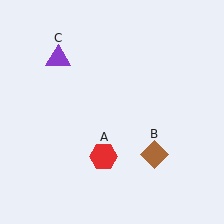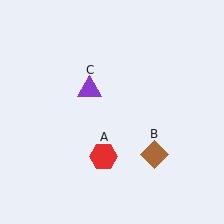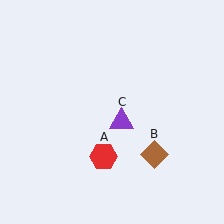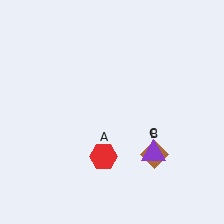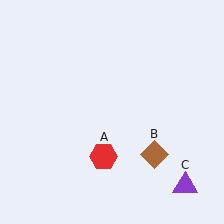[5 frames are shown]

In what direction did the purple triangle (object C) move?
The purple triangle (object C) moved down and to the right.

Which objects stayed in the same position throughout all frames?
Red hexagon (object A) and brown diamond (object B) remained stationary.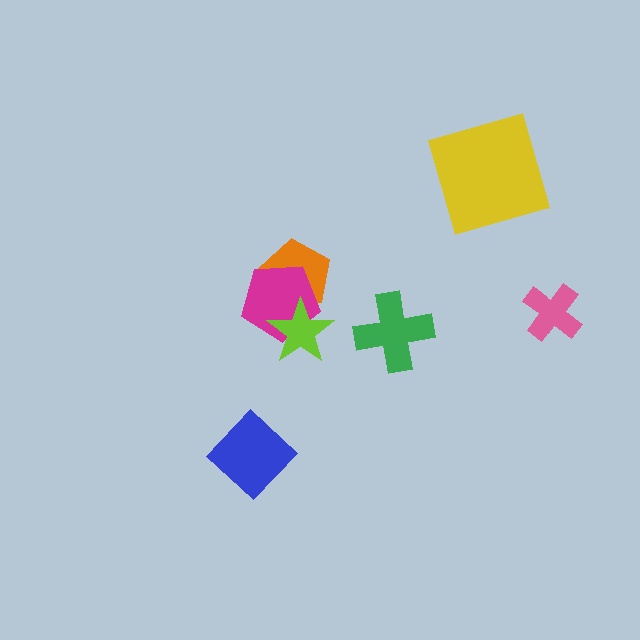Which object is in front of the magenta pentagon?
The lime star is in front of the magenta pentagon.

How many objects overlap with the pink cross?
0 objects overlap with the pink cross.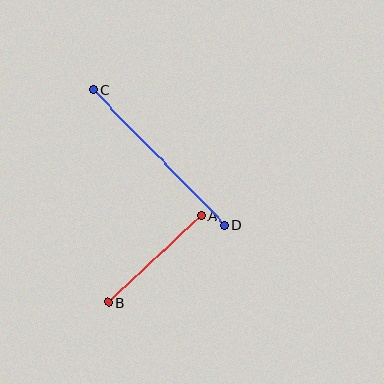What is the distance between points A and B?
The distance is approximately 126 pixels.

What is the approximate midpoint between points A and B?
The midpoint is at approximately (155, 259) pixels.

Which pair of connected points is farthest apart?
Points C and D are farthest apart.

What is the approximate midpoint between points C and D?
The midpoint is at approximately (159, 158) pixels.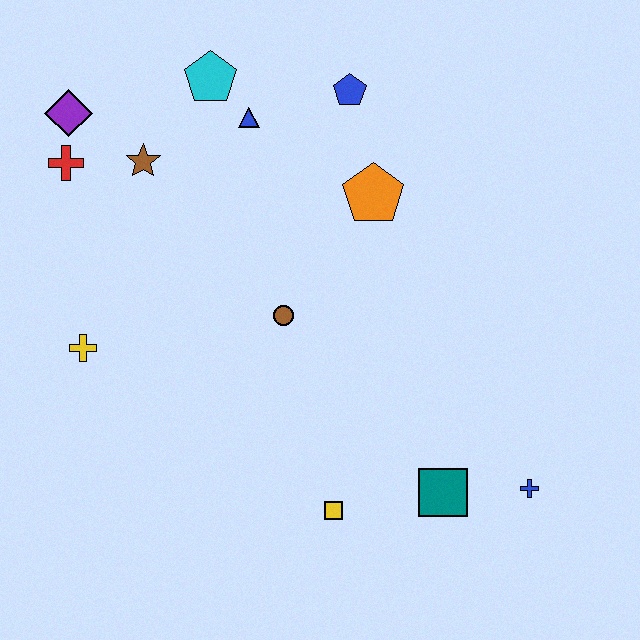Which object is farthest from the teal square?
The purple diamond is farthest from the teal square.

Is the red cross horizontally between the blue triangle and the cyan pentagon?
No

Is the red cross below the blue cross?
No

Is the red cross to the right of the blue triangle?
No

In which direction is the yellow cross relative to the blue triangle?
The yellow cross is below the blue triangle.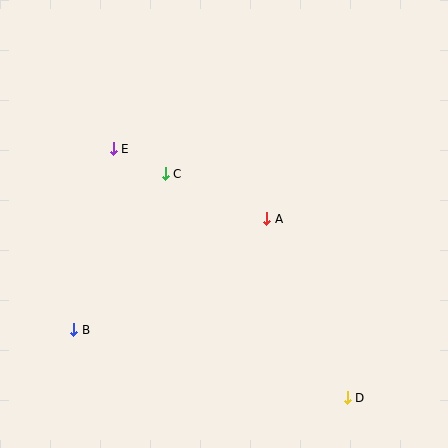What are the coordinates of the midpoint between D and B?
The midpoint between D and B is at (210, 364).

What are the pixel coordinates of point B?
Point B is at (74, 330).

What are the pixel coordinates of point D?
Point D is at (347, 398).